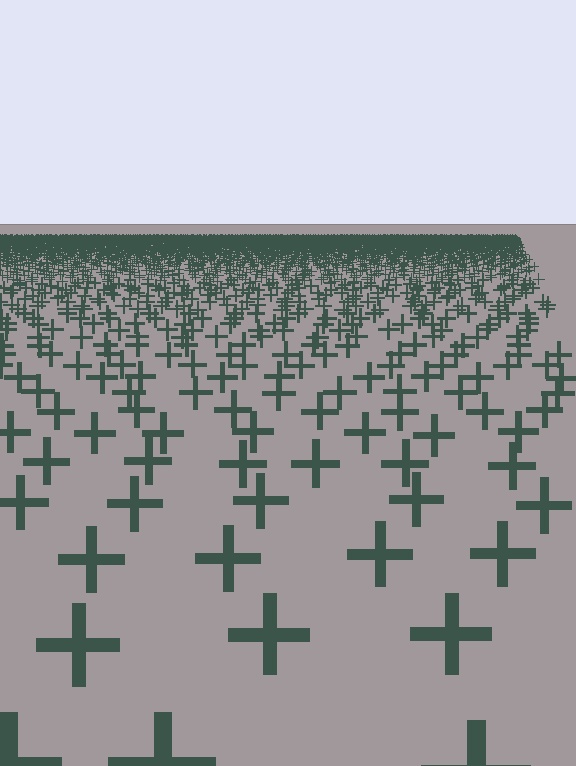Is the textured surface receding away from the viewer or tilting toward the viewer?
The surface is receding away from the viewer. Texture elements get smaller and denser toward the top.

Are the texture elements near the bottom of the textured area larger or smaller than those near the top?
Larger. Near the bottom, elements are closer to the viewer and appear at a bigger on-screen size.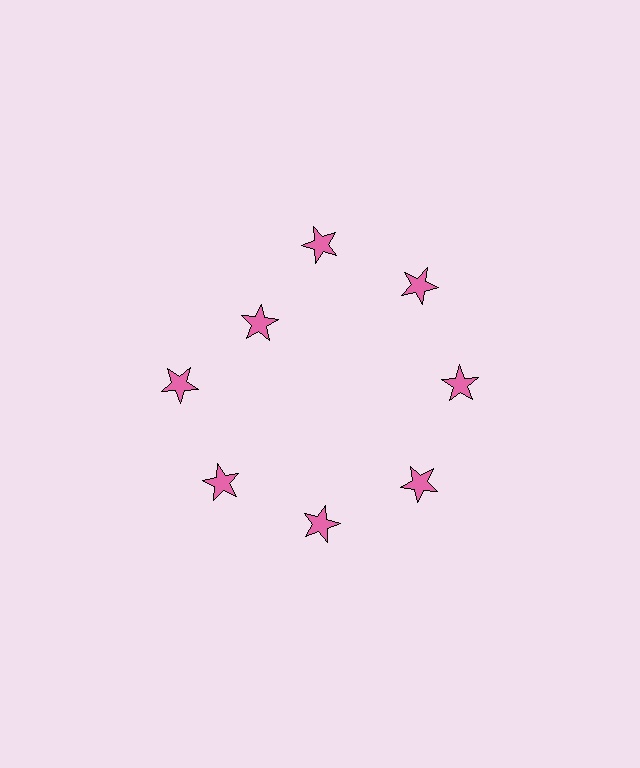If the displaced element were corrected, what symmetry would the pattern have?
It would have 8-fold rotational symmetry — the pattern would map onto itself every 45 degrees.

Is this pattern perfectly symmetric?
No. The 8 pink stars are arranged in a ring, but one element near the 10 o'clock position is pulled inward toward the center, breaking the 8-fold rotational symmetry.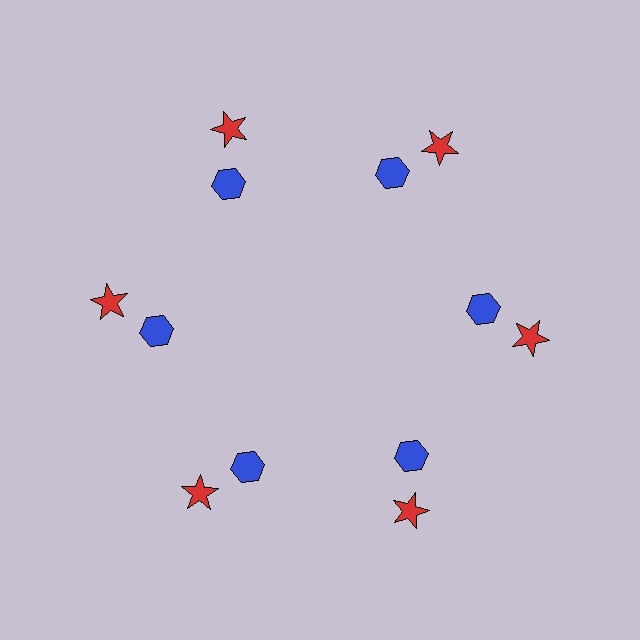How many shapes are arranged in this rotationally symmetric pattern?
There are 12 shapes, arranged in 6 groups of 2.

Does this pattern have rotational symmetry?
Yes, this pattern has 6-fold rotational symmetry. It looks the same after rotating 60 degrees around the center.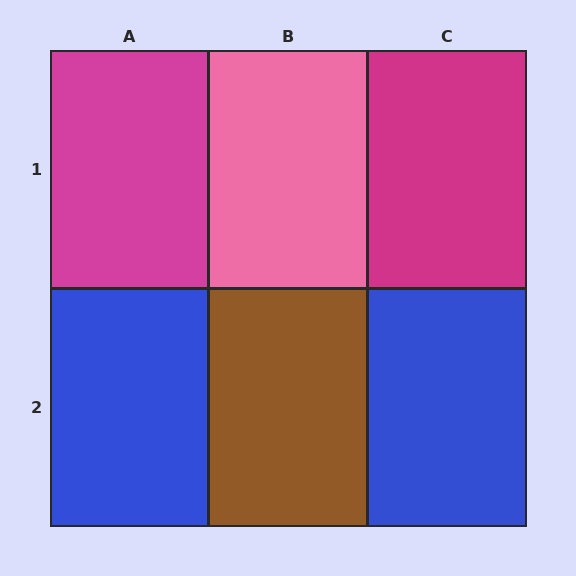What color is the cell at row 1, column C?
Magenta.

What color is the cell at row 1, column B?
Pink.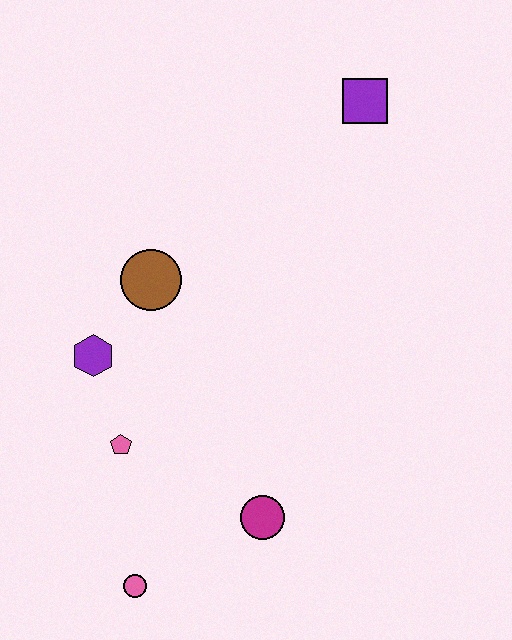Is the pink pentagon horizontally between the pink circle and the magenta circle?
No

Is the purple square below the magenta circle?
No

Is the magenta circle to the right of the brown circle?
Yes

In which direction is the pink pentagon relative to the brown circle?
The pink pentagon is below the brown circle.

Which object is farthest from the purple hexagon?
The purple square is farthest from the purple hexagon.